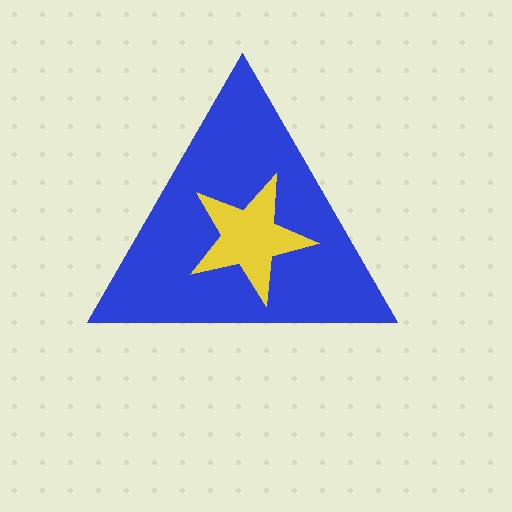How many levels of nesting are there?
2.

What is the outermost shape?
The blue triangle.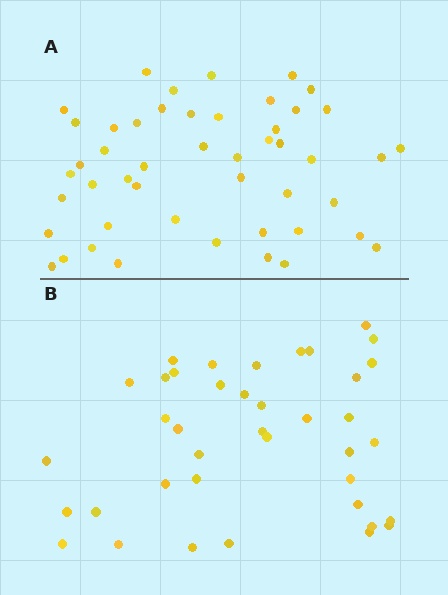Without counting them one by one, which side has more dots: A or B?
Region A (the top region) has more dots.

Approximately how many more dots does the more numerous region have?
Region A has roughly 8 or so more dots than region B.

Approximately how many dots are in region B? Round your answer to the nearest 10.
About 40 dots. (The exact count is 39, which rounds to 40.)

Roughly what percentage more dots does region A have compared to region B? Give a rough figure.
About 25% more.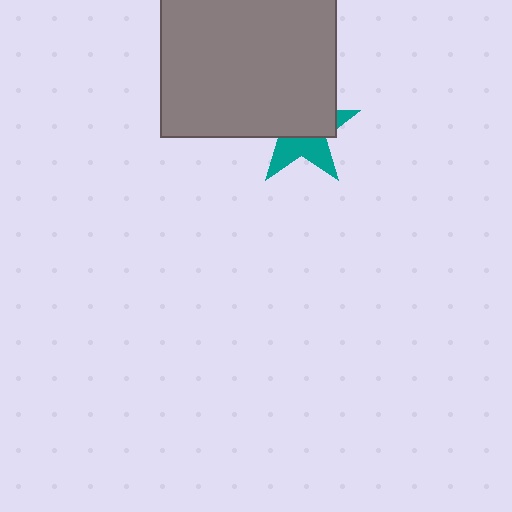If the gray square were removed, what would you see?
You would see the complete teal star.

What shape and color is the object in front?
The object in front is a gray square.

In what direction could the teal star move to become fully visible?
The teal star could move down. That would shift it out from behind the gray square entirely.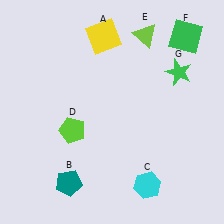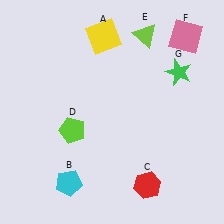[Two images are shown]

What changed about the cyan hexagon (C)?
In Image 1, C is cyan. In Image 2, it changed to red.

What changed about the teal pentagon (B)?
In Image 1, B is teal. In Image 2, it changed to cyan.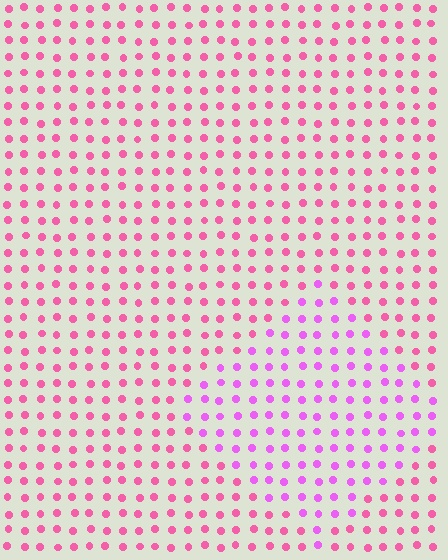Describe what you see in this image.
The image is filled with small pink elements in a uniform arrangement. A diamond-shaped region is visible where the elements are tinted to a slightly different hue, forming a subtle color boundary.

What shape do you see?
I see a diamond.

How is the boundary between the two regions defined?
The boundary is defined purely by a slight shift in hue (about 33 degrees). Spacing, size, and orientation are identical on both sides.